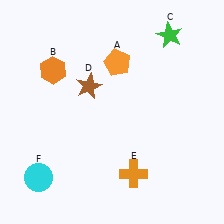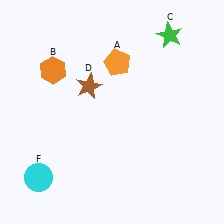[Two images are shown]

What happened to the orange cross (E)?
The orange cross (E) was removed in Image 2. It was in the bottom-right area of Image 1.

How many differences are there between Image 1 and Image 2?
There is 1 difference between the two images.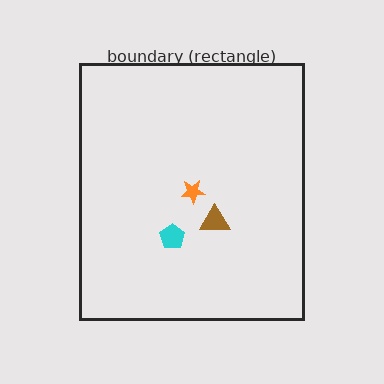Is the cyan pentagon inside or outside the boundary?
Inside.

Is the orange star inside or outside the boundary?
Inside.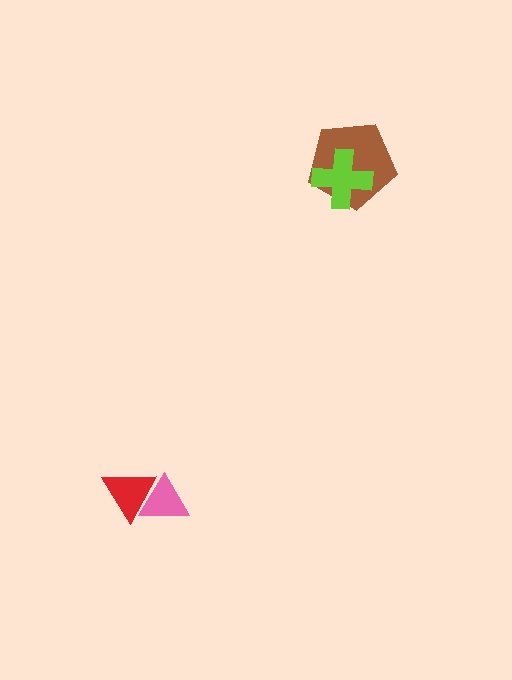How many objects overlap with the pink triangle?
1 object overlaps with the pink triangle.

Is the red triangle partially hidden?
No, no other shape covers it.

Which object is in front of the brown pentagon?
The lime cross is in front of the brown pentagon.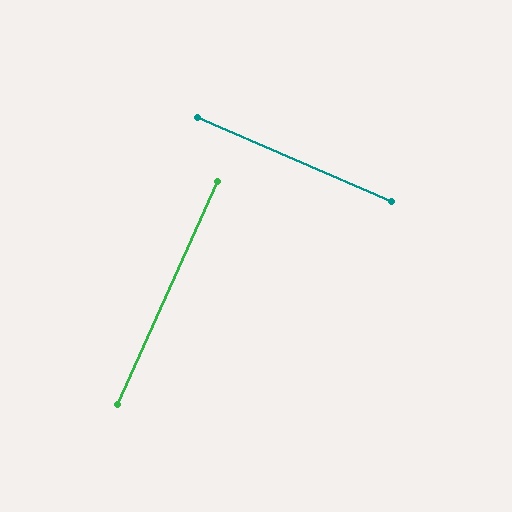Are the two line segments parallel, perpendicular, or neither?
Perpendicular — they meet at approximately 89°.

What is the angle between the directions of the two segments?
Approximately 89 degrees.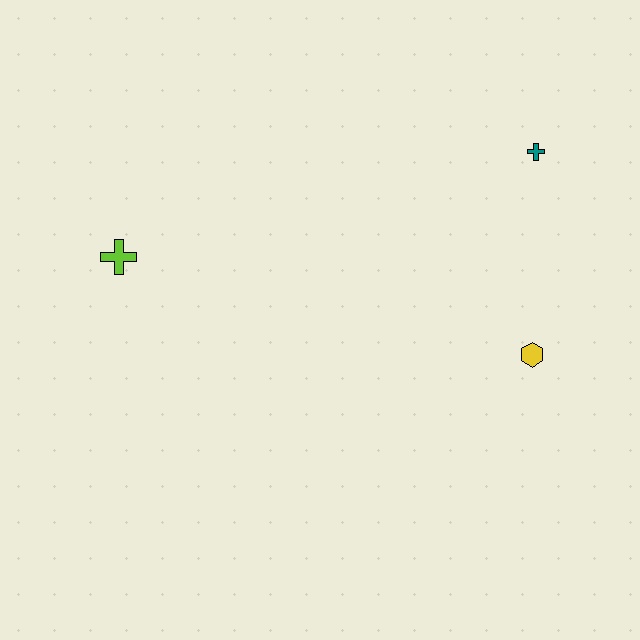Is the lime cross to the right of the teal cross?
No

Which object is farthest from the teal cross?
The lime cross is farthest from the teal cross.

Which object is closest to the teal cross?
The yellow hexagon is closest to the teal cross.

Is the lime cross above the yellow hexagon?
Yes